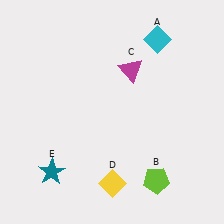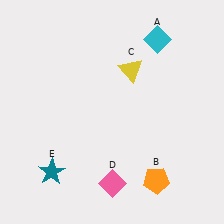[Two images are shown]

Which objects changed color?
B changed from lime to orange. C changed from magenta to yellow. D changed from yellow to pink.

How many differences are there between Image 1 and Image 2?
There are 3 differences between the two images.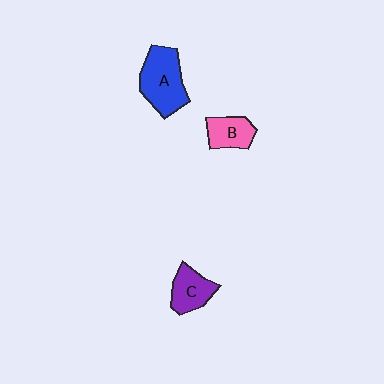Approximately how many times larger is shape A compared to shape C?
Approximately 1.6 times.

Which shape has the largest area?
Shape A (blue).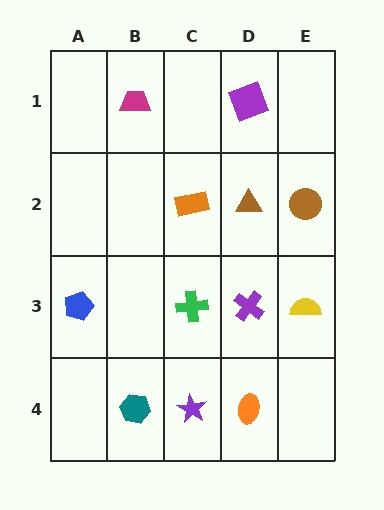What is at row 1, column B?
A magenta trapezoid.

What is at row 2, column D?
A brown triangle.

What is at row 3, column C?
A green cross.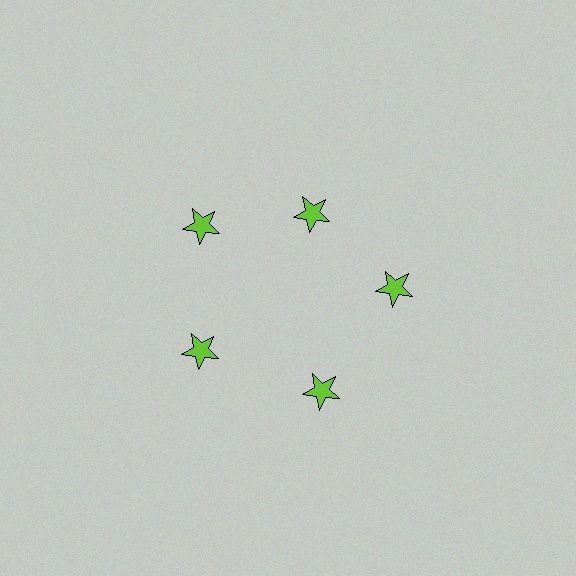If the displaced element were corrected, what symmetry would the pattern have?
It would have 5-fold rotational symmetry — the pattern would map onto itself every 72 degrees.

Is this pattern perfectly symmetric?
No. The 5 lime stars are arranged in a ring, but one element near the 1 o'clock position is pulled inward toward the center, breaking the 5-fold rotational symmetry.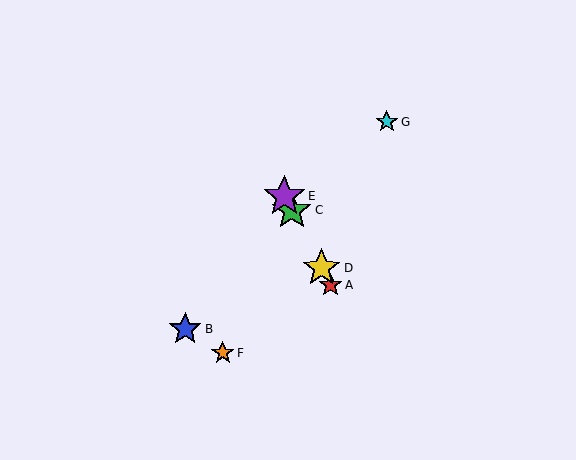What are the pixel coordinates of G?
Object G is at (387, 122).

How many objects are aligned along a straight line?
4 objects (A, C, D, E) are aligned along a straight line.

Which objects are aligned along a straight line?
Objects A, C, D, E are aligned along a straight line.